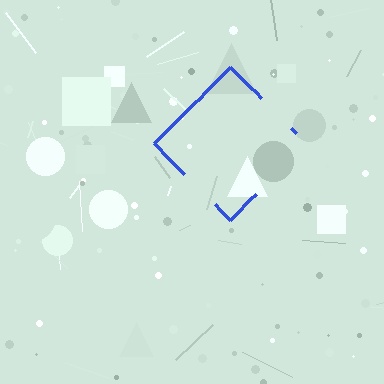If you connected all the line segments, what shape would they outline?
They would outline a diamond.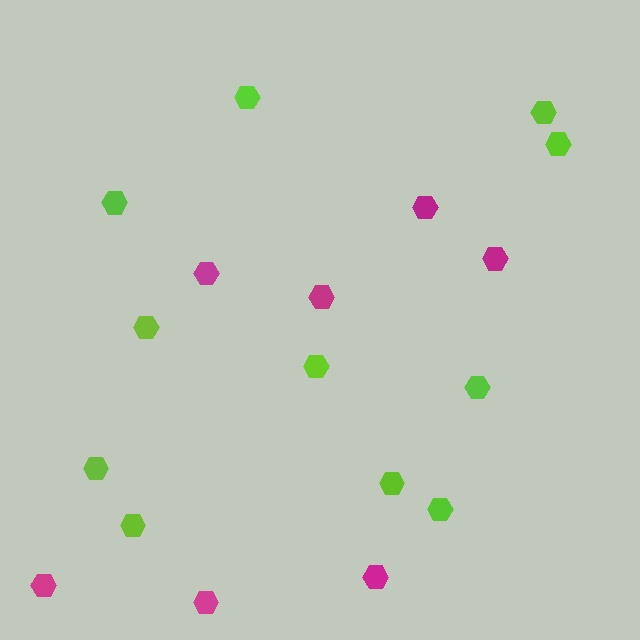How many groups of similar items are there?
There are 2 groups: one group of lime hexagons (11) and one group of magenta hexagons (7).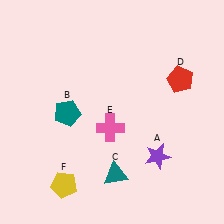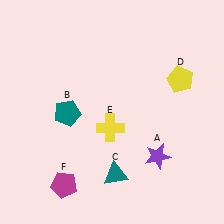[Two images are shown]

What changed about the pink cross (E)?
In Image 1, E is pink. In Image 2, it changed to yellow.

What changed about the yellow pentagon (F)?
In Image 1, F is yellow. In Image 2, it changed to magenta.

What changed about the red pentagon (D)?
In Image 1, D is red. In Image 2, it changed to yellow.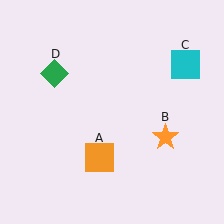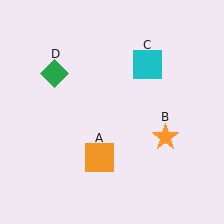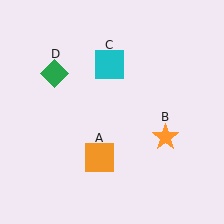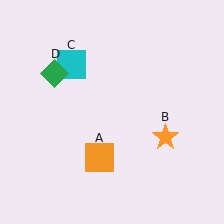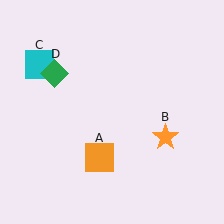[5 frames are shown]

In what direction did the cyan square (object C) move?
The cyan square (object C) moved left.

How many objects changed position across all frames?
1 object changed position: cyan square (object C).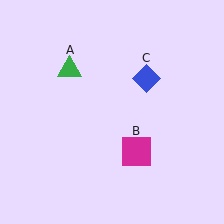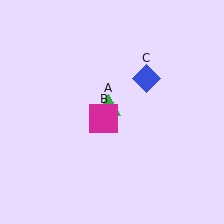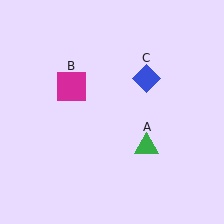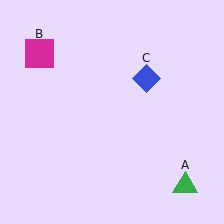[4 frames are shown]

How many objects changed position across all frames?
2 objects changed position: green triangle (object A), magenta square (object B).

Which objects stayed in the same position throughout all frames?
Blue diamond (object C) remained stationary.